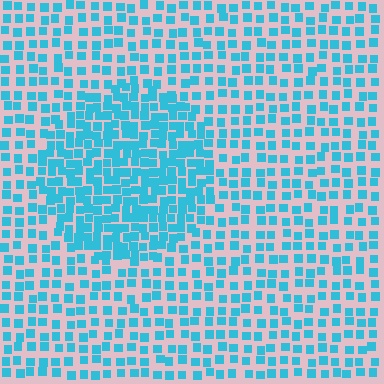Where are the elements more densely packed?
The elements are more densely packed inside the circle boundary.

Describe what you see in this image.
The image contains small cyan elements arranged at two different densities. A circle-shaped region is visible where the elements are more densely packed than the surrounding area.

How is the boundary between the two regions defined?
The boundary is defined by a change in element density (approximately 1.9x ratio). All elements are the same color, size, and shape.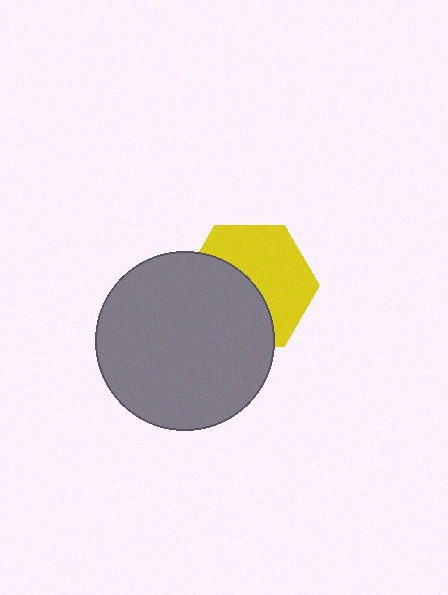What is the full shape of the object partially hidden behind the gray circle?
The partially hidden object is a yellow hexagon.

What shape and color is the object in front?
The object in front is a gray circle.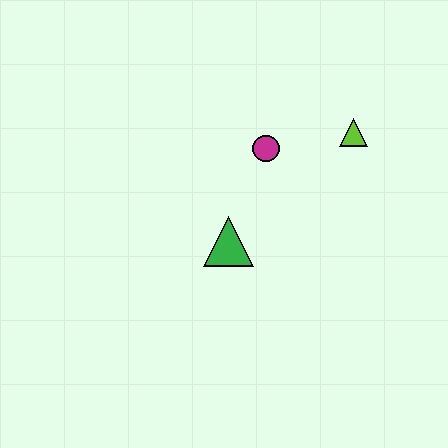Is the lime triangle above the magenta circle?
Yes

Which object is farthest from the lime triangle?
The green triangle is farthest from the lime triangle.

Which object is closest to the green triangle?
The magenta circle is closest to the green triangle.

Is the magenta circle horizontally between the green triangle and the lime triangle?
Yes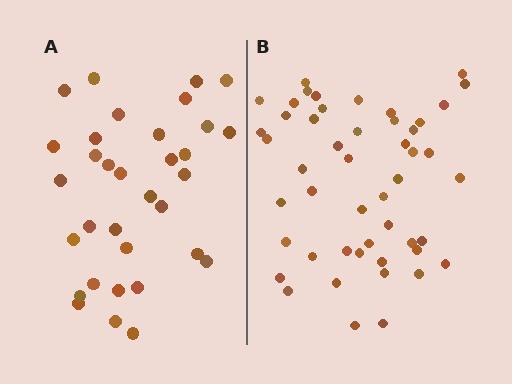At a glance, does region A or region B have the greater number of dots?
Region B (the right region) has more dots.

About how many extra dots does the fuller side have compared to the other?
Region B has approximately 15 more dots than region A.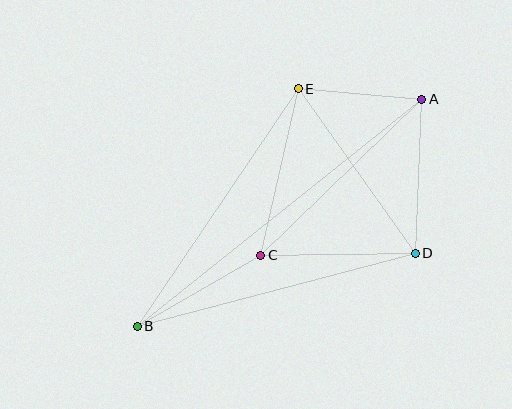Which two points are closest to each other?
Points A and E are closest to each other.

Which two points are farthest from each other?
Points A and B are farthest from each other.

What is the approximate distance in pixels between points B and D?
The distance between B and D is approximately 287 pixels.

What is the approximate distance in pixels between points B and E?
The distance between B and E is approximately 287 pixels.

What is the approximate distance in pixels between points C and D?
The distance between C and D is approximately 154 pixels.